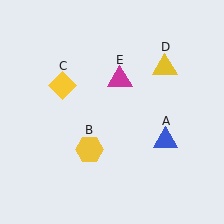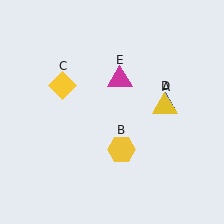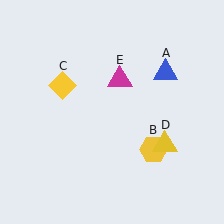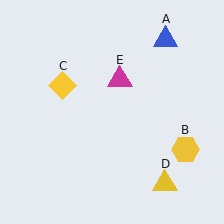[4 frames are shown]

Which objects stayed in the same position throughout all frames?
Yellow diamond (object C) and magenta triangle (object E) remained stationary.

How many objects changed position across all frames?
3 objects changed position: blue triangle (object A), yellow hexagon (object B), yellow triangle (object D).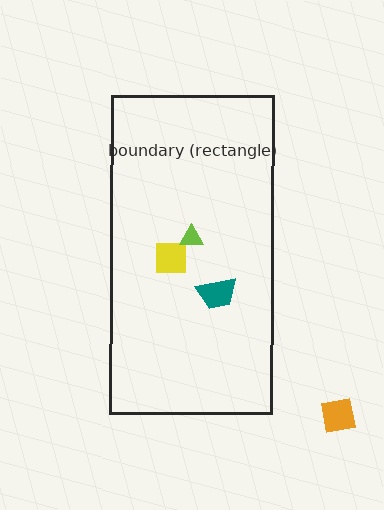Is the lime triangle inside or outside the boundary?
Inside.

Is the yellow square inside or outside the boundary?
Inside.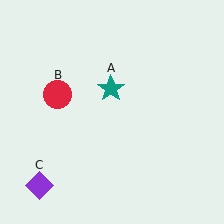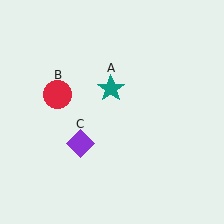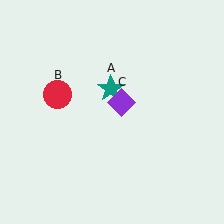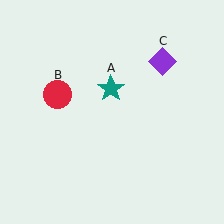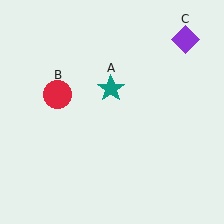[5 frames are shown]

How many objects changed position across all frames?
1 object changed position: purple diamond (object C).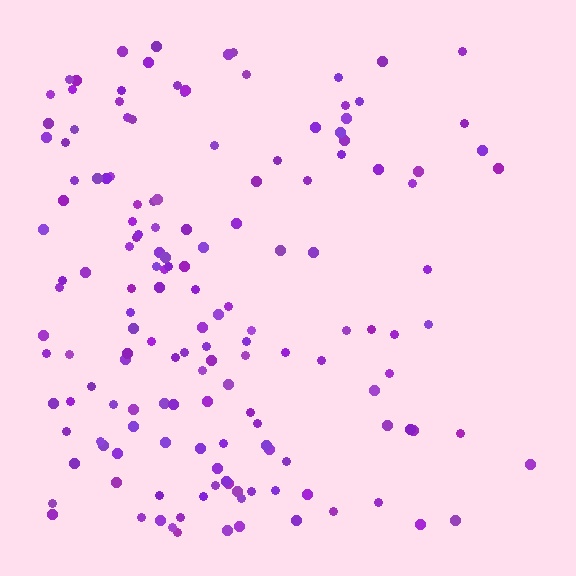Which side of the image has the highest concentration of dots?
The left.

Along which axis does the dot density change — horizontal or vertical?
Horizontal.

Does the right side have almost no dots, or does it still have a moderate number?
Still a moderate number, just noticeably fewer than the left.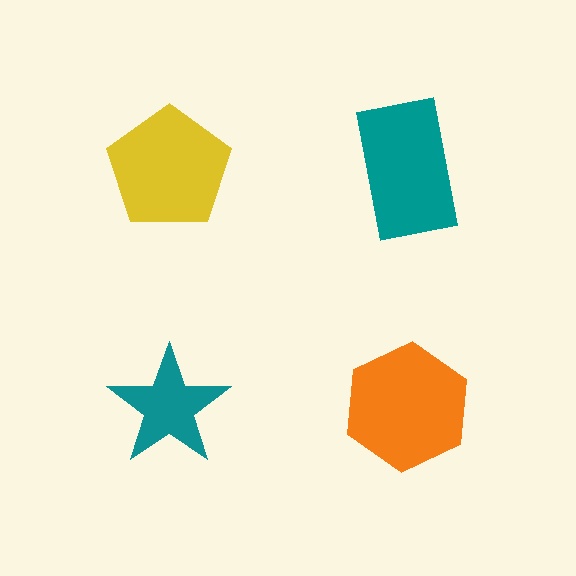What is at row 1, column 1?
A yellow pentagon.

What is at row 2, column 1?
A teal star.